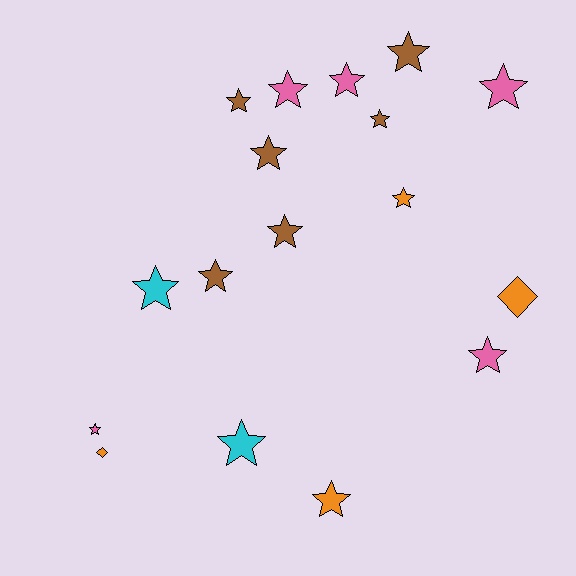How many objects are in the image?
There are 17 objects.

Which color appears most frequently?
Brown, with 6 objects.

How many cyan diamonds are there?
There are no cyan diamonds.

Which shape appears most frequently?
Star, with 15 objects.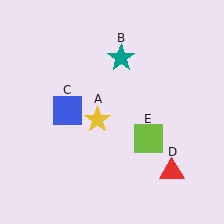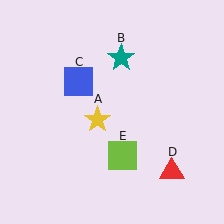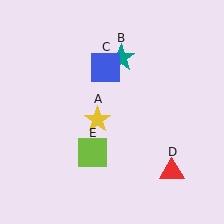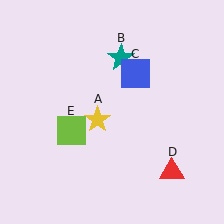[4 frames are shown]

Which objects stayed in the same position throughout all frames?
Yellow star (object A) and teal star (object B) and red triangle (object D) remained stationary.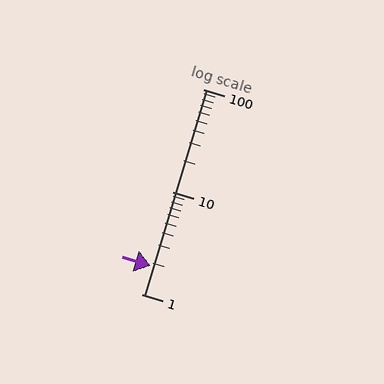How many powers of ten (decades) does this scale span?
The scale spans 2 decades, from 1 to 100.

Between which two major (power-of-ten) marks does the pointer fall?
The pointer is between 1 and 10.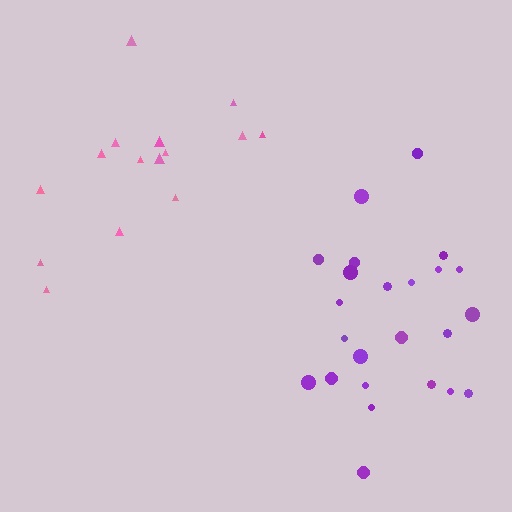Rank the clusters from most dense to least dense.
purple, pink.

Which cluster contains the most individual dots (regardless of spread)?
Purple (24).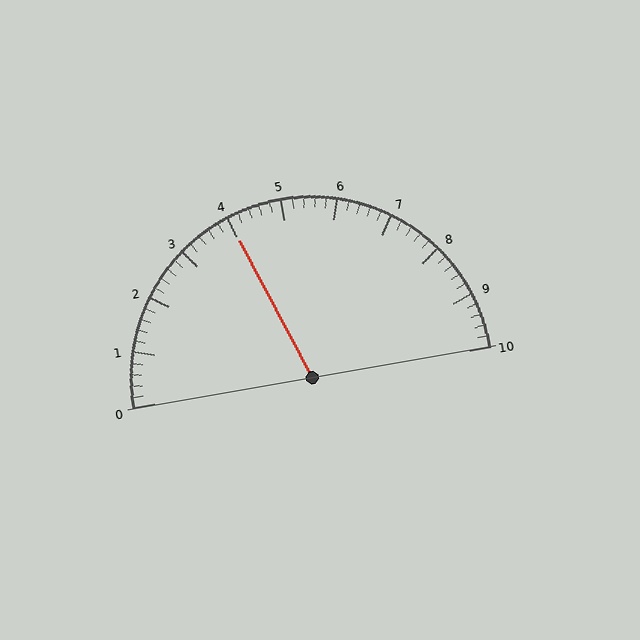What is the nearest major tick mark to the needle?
The nearest major tick mark is 4.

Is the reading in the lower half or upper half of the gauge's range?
The reading is in the lower half of the range (0 to 10).